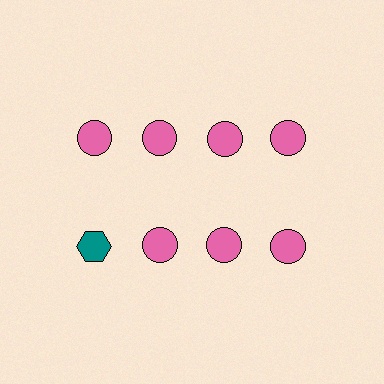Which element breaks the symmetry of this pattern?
The teal hexagon in the second row, leftmost column breaks the symmetry. All other shapes are pink circles.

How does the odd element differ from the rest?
It differs in both color (teal instead of pink) and shape (hexagon instead of circle).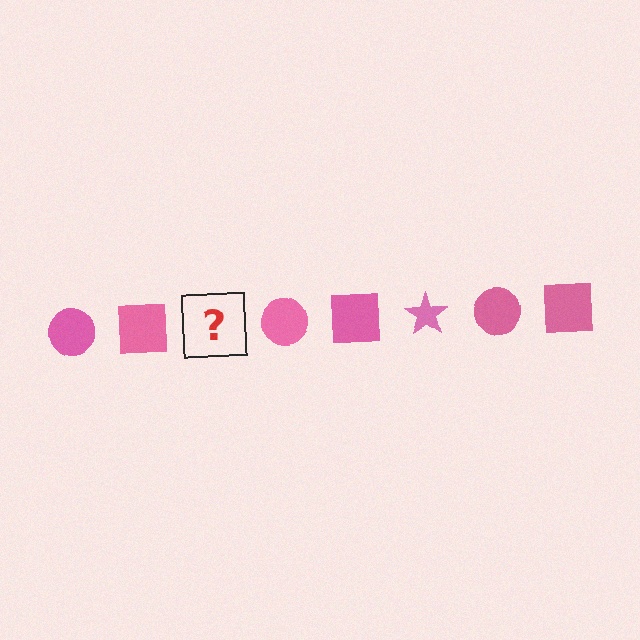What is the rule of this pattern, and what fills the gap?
The rule is that the pattern cycles through circle, square, star shapes in pink. The gap should be filled with a pink star.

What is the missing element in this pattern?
The missing element is a pink star.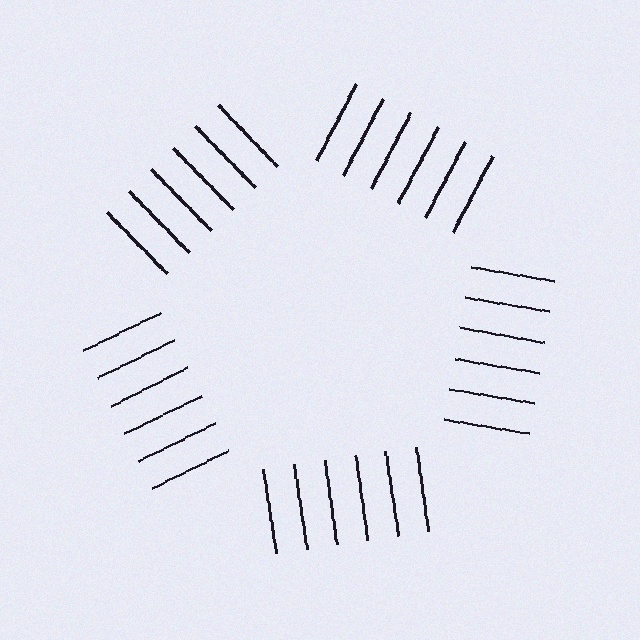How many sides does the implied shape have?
5 sides — the line-ends trace a pentagon.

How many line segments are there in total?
30 — 6 along each of the 5 edges.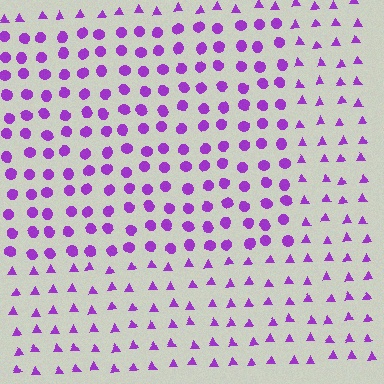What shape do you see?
I see a rectangle.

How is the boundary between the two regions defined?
The boundary is defined by a change in element shape: circles inside vs. triangles outside. All elements share the same color and spacing.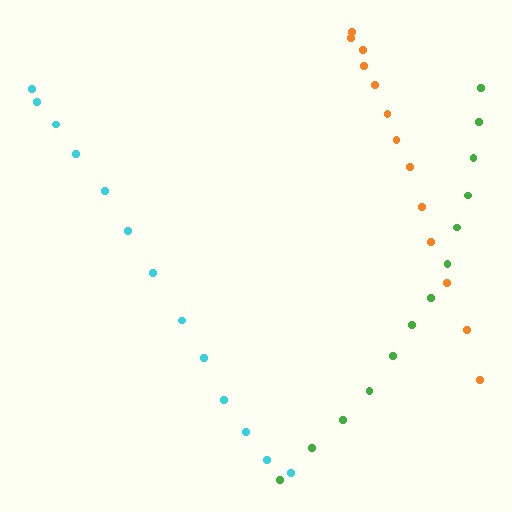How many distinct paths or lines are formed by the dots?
There are 3 distinct paths.